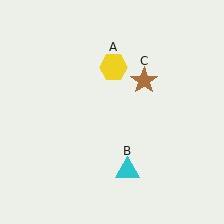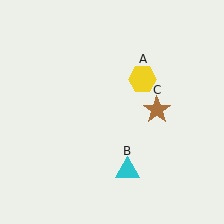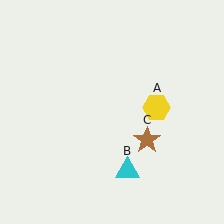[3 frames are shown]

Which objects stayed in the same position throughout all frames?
Cyan triangle (object B) remained stationary.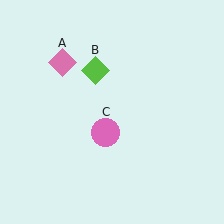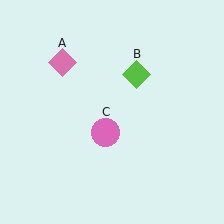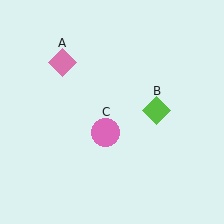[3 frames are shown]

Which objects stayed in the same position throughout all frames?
Pink diamond (object A) and pink circle (object C) remained stationary.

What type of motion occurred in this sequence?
The lime diamond (object B) rotated clockwise around the center of the scene.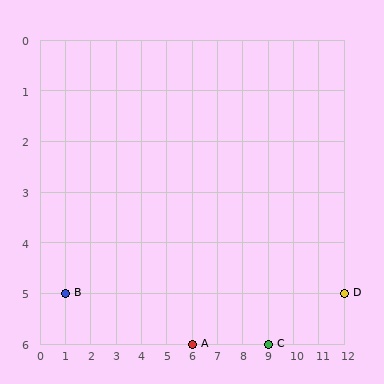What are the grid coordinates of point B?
Point B is at grid coordinates (1, 5).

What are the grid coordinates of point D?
Point D is at grid coordinates (12, 5).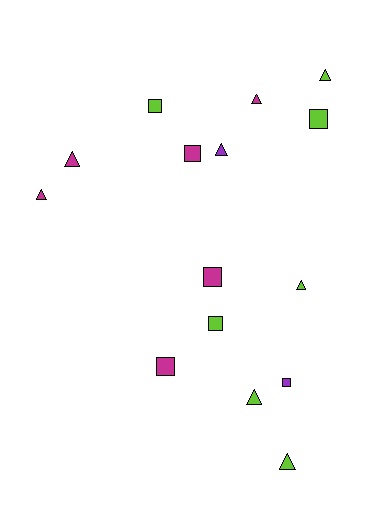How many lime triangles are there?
There are 4 lime triangles.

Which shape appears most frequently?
Triangle, with 8 objects.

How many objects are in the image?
There are 15 objects.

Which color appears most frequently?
Lime, with 7 objects.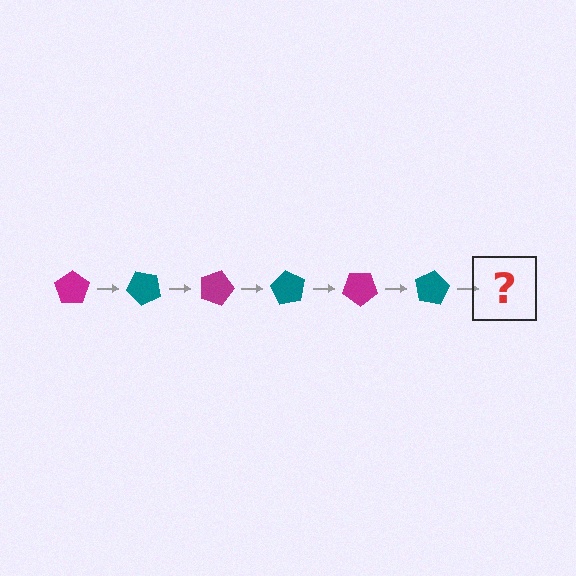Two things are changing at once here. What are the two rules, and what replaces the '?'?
The two rules are that it rotates 45 degrees each step and the color cycles through magenta and teal. The '?' should be a magenta pentagon, rotated 270 degrees from the start.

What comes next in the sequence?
The next element should be a magenta pentagon, rotated 270 degrees from the start.